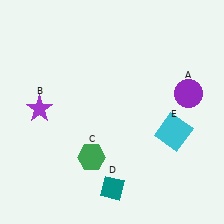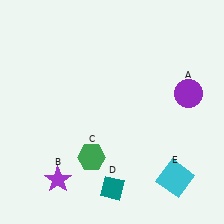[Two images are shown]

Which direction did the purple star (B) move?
The purple star (B) moved down.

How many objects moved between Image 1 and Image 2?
2 objects moved between the two images.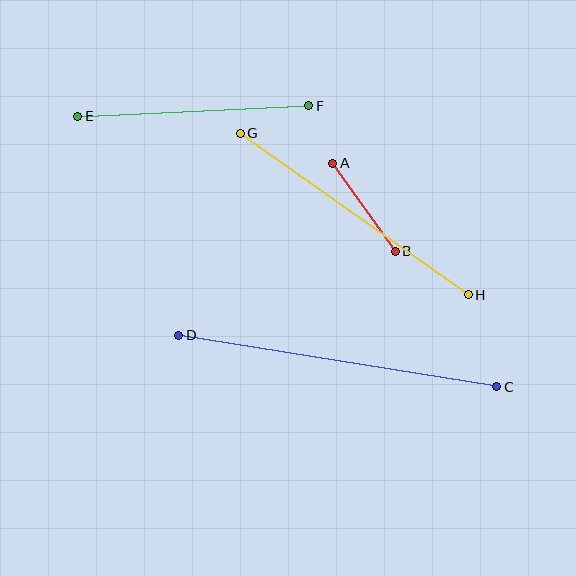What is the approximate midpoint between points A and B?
The midpoint is at approximately (364, 207) pixels.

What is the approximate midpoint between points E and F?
The midpoint is at approximately (193, 111) pixels.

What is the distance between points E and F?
The distance is approximately 231 pixels.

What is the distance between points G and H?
The distance is approximately 279 pixels.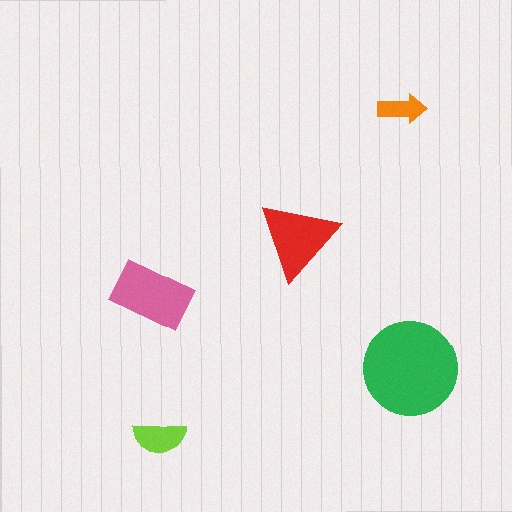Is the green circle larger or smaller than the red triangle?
Larger.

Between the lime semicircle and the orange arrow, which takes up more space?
The lime semicircle.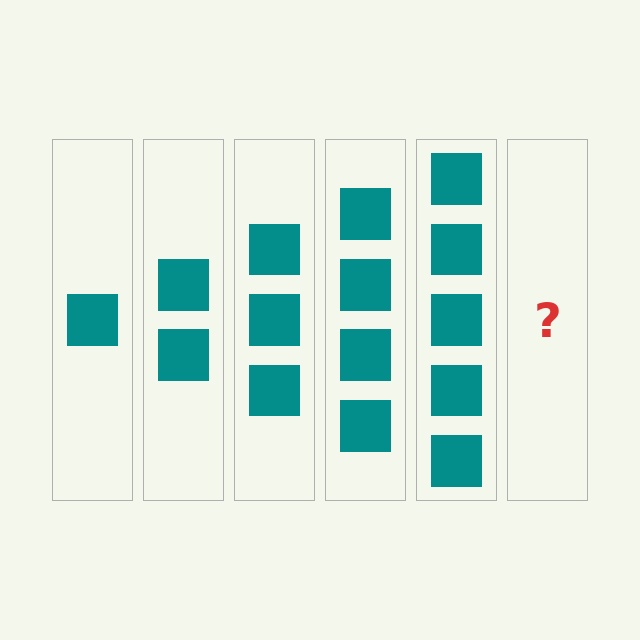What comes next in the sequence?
The next element should be 6 squares.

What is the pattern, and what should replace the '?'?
The pattern is that each step adds one more square. The '?' should be 6 squares.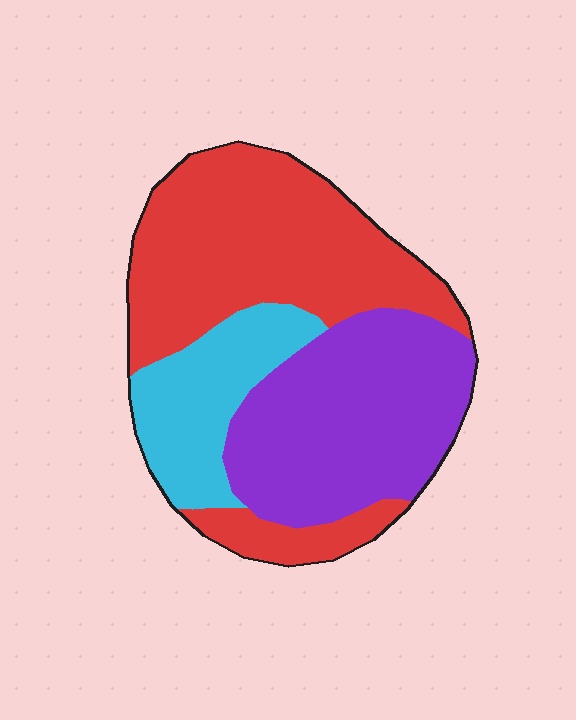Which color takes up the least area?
Cyan, at roughly 20%.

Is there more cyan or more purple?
Purple.